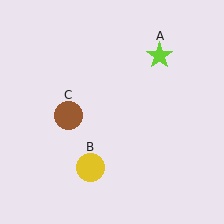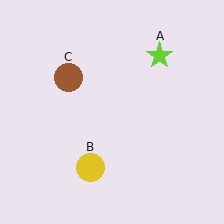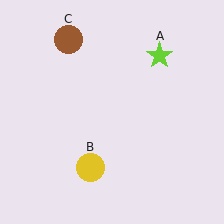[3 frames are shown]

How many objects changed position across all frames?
1 object changed position: brown circle (object C).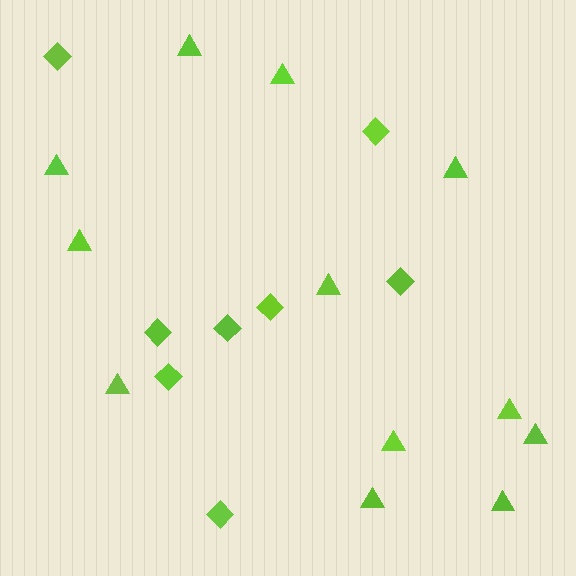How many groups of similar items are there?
There are 2 groups: one group of diamonds (8) and one group of triangles (12).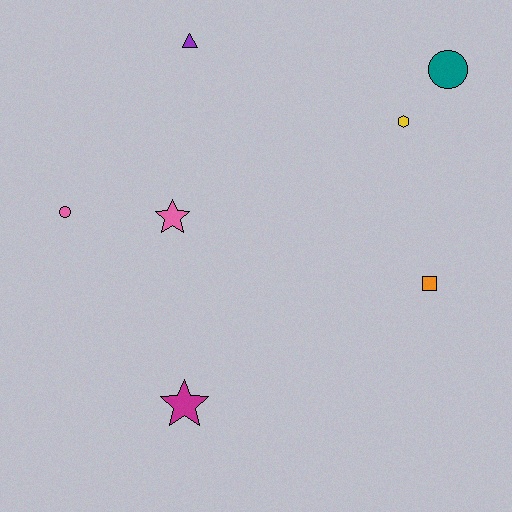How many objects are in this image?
There are 7 objects.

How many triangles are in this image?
There is 1 triangle.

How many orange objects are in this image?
There is 1 orange object.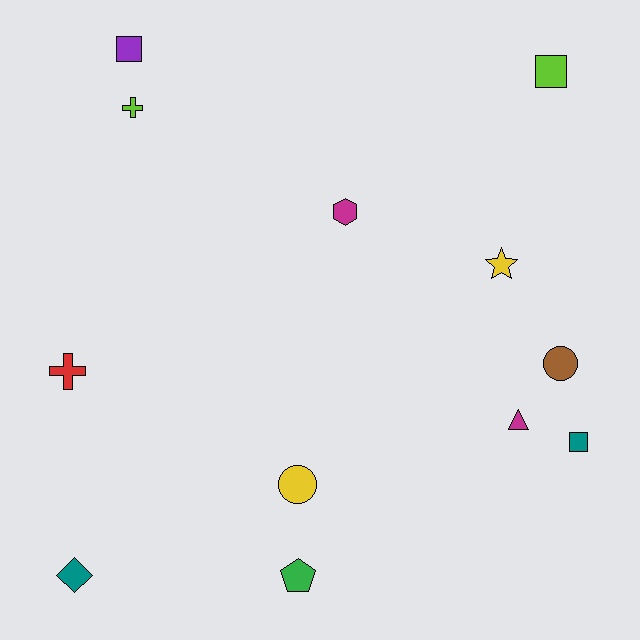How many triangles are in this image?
There is 1 triangle.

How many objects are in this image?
There are 12 objects.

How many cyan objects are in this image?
There are no cyan objects.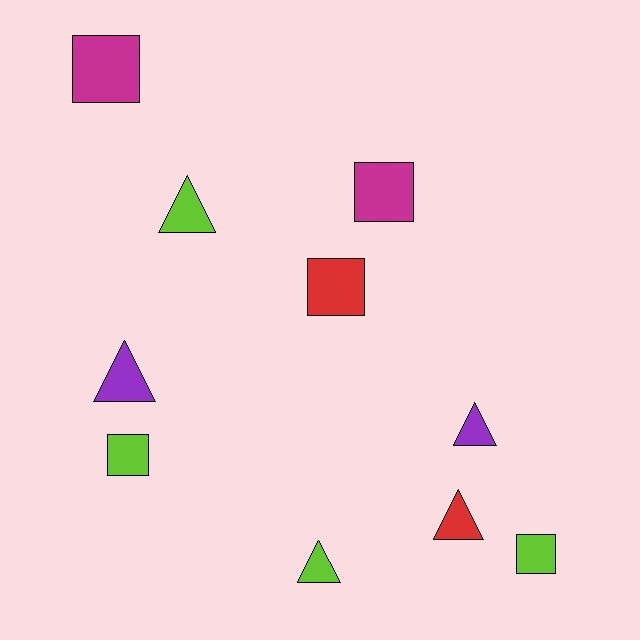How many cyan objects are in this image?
There are no cyan objects.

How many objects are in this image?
There are 10 objects.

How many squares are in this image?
There are 5 squares.